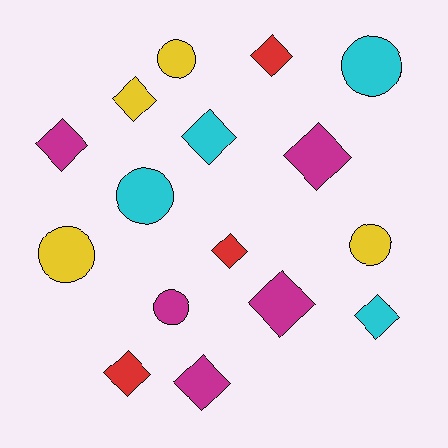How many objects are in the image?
There are 16 objects.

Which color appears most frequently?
Magenta, with 5 objects.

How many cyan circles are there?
There are 2 cyan circles.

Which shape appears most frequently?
Diamond, with 10 objects.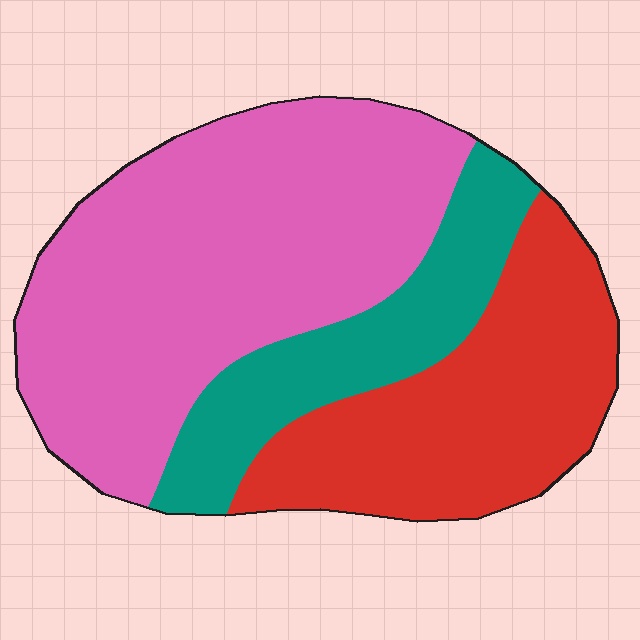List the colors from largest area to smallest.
From largest to smallest: pink, red, teal.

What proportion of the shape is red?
Red takes up about one third (1/3) of the shape.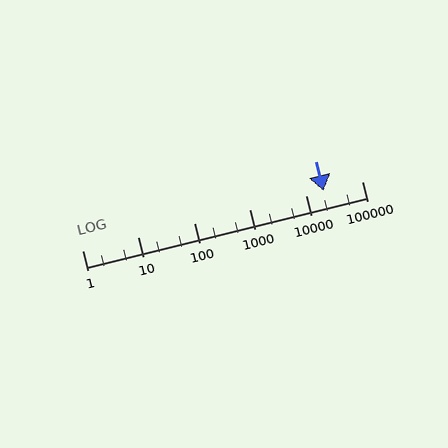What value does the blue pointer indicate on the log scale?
The pointer indicates approximately 21000.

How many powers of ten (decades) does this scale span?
The scale spans 5 decades, from 1 to 100000.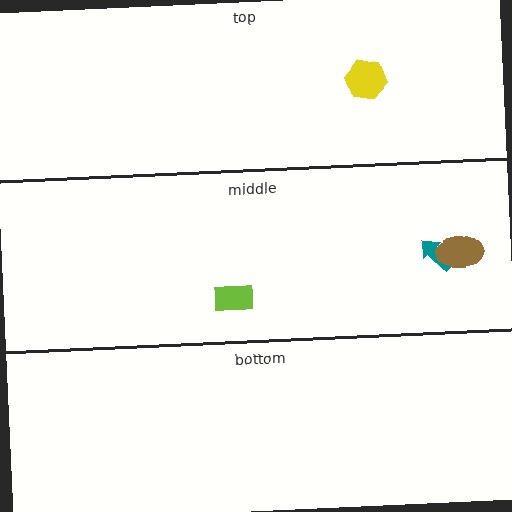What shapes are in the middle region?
The lime rectangle, the teal arrow, the brown ellipse.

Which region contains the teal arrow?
The middle region.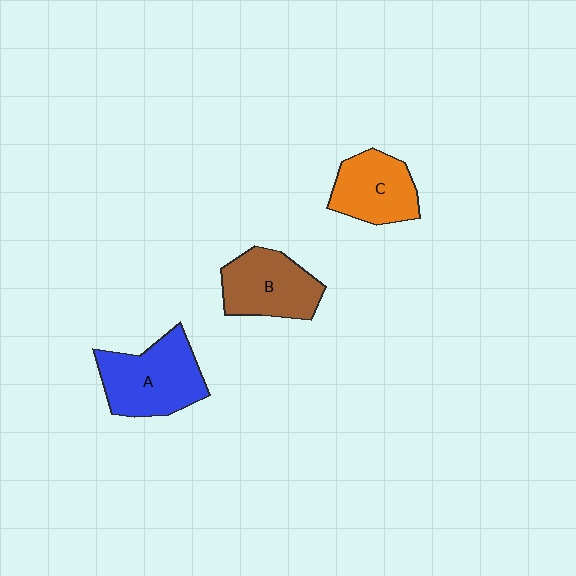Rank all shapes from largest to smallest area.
From largest to smallest: A (blue), B (brown), C (orange).